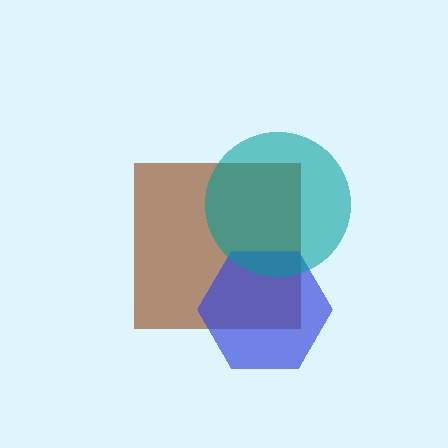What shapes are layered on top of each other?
The layered shapes are: a brown square, a blue hexagon, a teal circle.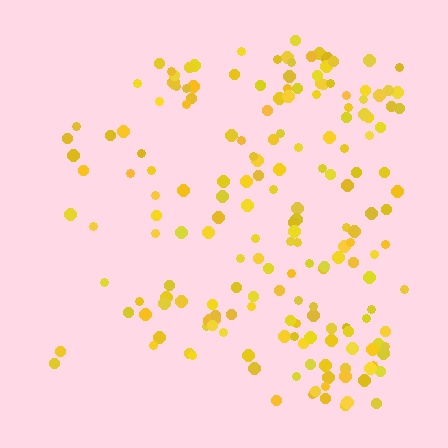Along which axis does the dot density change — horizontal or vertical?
Horizontal.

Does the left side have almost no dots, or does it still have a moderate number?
Still a moderate number, just noticeably fewer than the right.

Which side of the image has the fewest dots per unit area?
The left.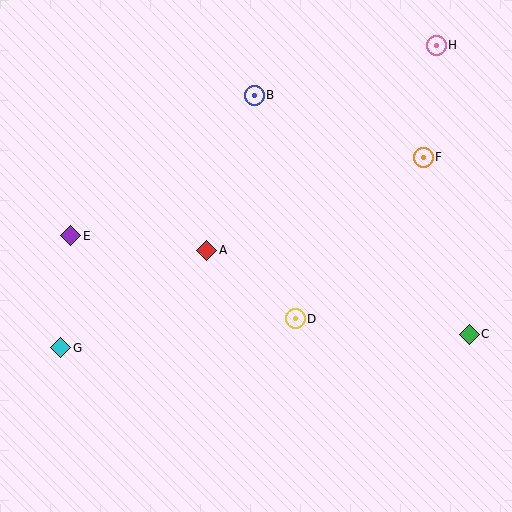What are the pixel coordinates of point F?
Point F is at (423, 157).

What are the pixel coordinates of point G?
Point G is at (61, 348).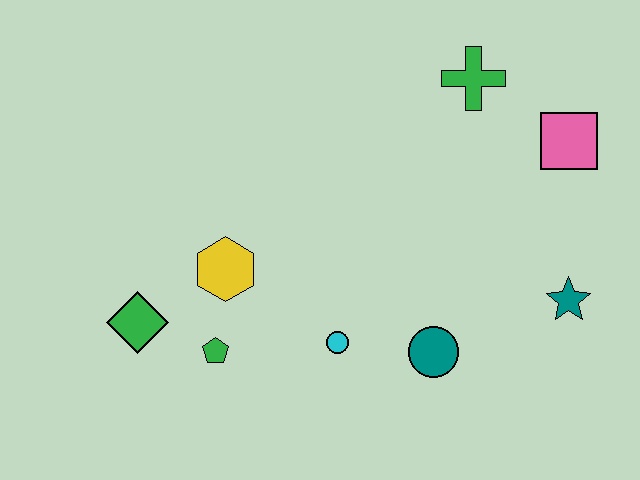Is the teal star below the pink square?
Yes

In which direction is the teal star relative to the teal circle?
The teal star is to the right of the teal circle.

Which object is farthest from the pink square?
The green diamond is farthest from the pink square.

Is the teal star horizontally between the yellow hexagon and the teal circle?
No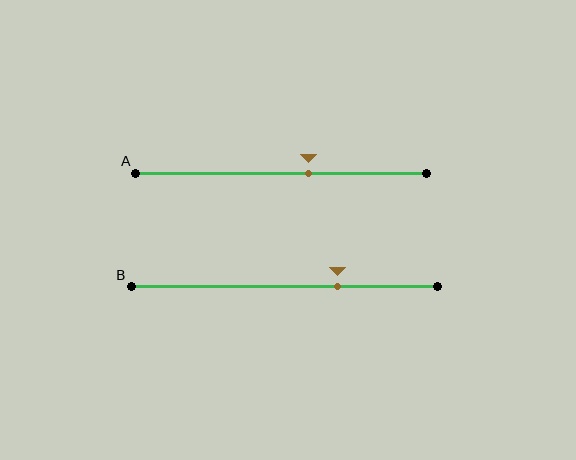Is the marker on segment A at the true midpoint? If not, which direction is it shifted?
No, the marker on segment A is shifted to the right by about 9% of the segment length.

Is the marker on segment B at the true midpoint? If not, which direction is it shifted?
No, the marker on segment B is shifted to the right by about 18% of the segment length.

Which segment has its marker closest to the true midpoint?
Segment A has its marker closest to the true midpoint.